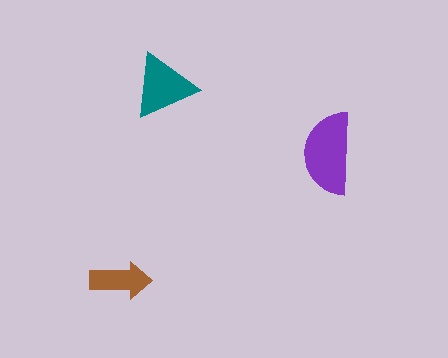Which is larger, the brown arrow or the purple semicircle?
The purple semicircle.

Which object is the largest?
The purple semicircle.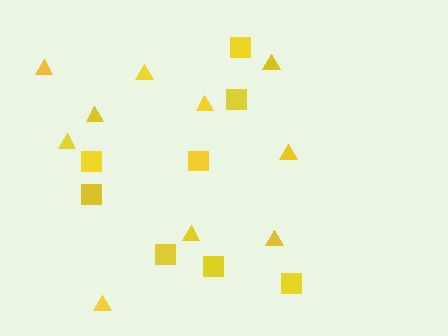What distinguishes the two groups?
There are 2 groups: one group of triangles (10) and one group of squares (8).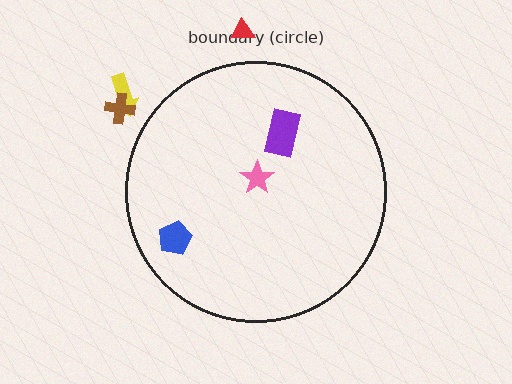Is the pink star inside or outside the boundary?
Inside.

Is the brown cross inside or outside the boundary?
Outside.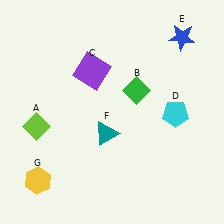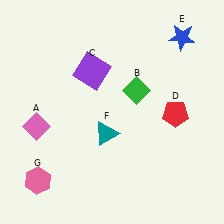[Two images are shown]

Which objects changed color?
A changed from lime to pink. D changed from cyan to red. G changed from yellow to pink.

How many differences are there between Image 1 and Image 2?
There are 3 differences between the two images.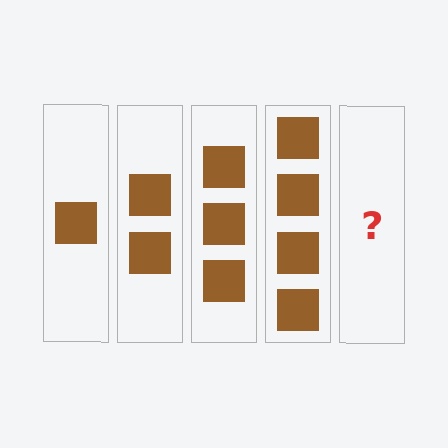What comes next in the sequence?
The next element should be 5 squares.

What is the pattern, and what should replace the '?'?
The pattern is that each step adds one more square. The '?' should be 5 squares.